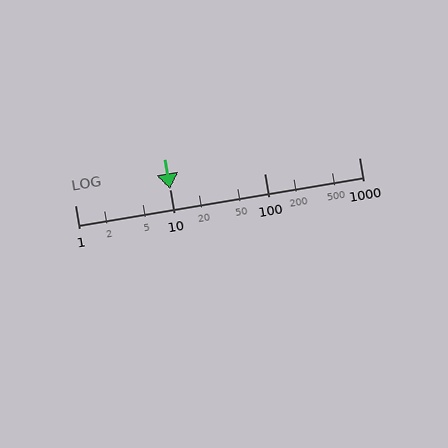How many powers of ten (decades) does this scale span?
The scale spans 3 decades, from 1 to 1000.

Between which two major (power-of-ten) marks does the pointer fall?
The pointer is between 10 and 100.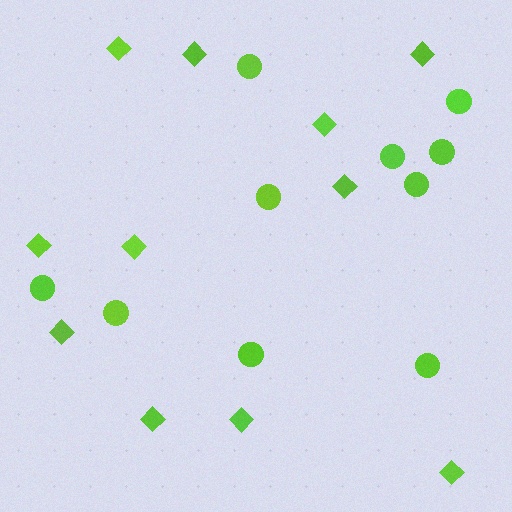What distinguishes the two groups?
There are 2 groups: one group of circles (10) and one group of diamonds (11).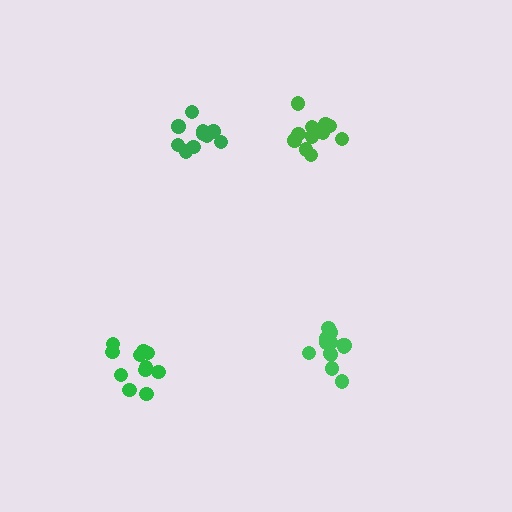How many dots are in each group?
Group 1: 11 dots, Group 2: 14 dots, Group 3: 10 dots, Group 4: 13 dots (48 total).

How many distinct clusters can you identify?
There are 4 distinct clusters.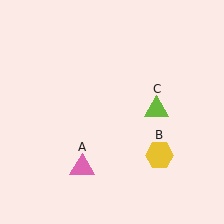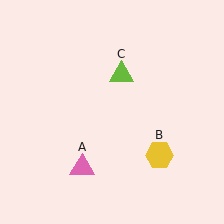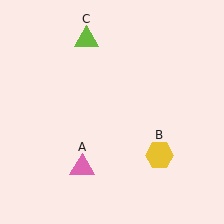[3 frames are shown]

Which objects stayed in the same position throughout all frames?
Pink triangle (object A) and yellow hexagon (object B) remained stationary.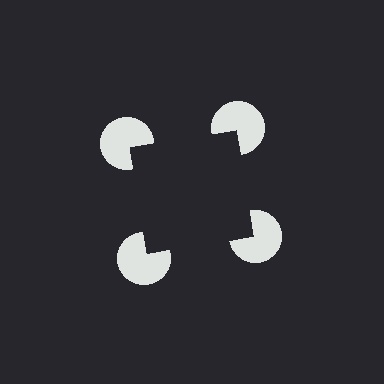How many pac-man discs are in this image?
There are 4 — one at each vertex of the illusory square.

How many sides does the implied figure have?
4 sides.